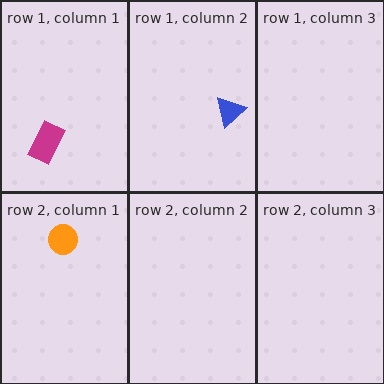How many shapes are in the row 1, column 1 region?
1.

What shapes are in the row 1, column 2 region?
The blue triangle.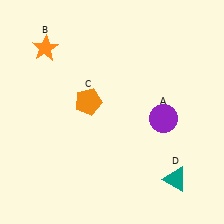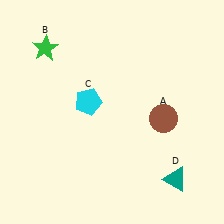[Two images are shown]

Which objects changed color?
A changed from purple to brown. B changed from orange to green. C changed from orange to cyan.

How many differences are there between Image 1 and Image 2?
There are 3 differences between the two images.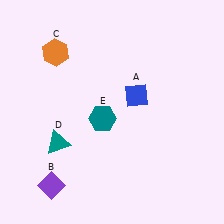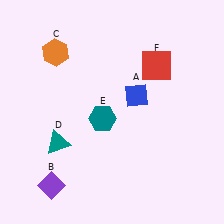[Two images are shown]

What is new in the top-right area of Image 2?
A red square (F) was added in the top-right area of Image 2.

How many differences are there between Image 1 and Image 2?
There is 1 difference between the two images.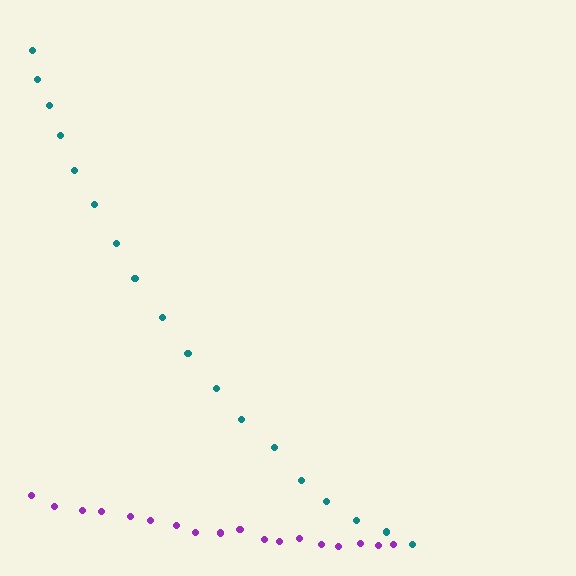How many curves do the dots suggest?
There are 2 distinct paths.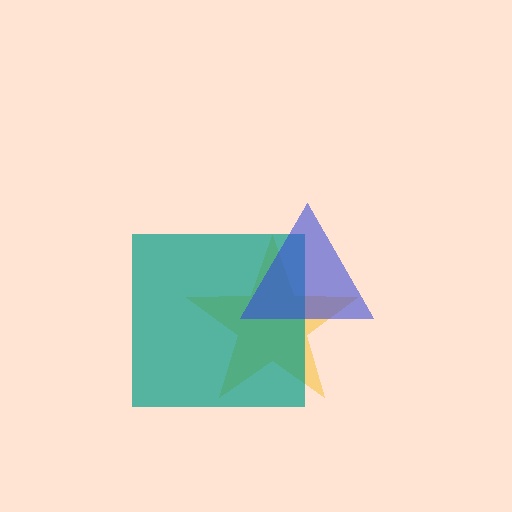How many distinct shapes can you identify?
There are 3 distinct shapes: a yellow star, a teal square, a blue triangle.